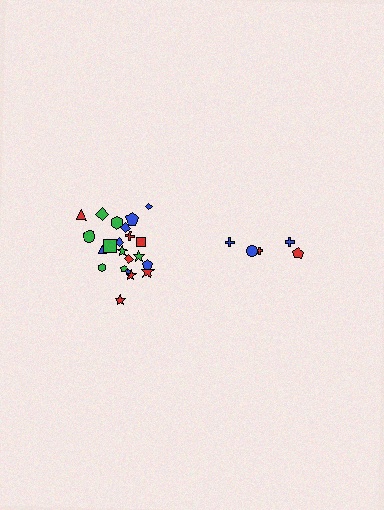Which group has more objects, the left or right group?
The left group.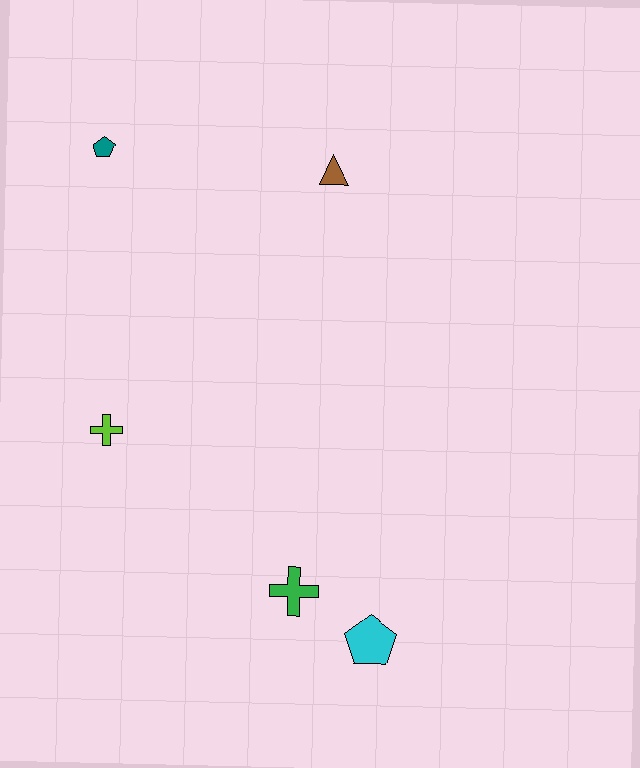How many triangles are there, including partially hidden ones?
There is 1 triangle.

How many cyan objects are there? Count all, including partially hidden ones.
There is 1 cyan object.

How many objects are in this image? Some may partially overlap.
There are 5 objects.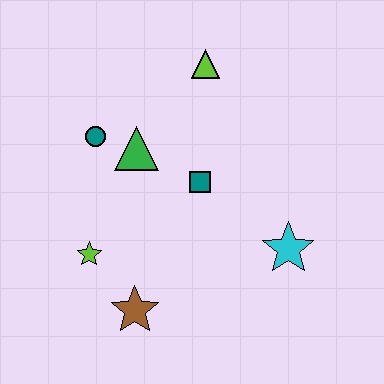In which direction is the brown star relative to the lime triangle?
The brown star is below the lime triangle.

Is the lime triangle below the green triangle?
No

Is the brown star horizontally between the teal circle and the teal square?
Yes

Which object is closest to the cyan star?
The teal square is closest to the cyan star.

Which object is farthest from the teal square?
The brown star is farthest from the teal square.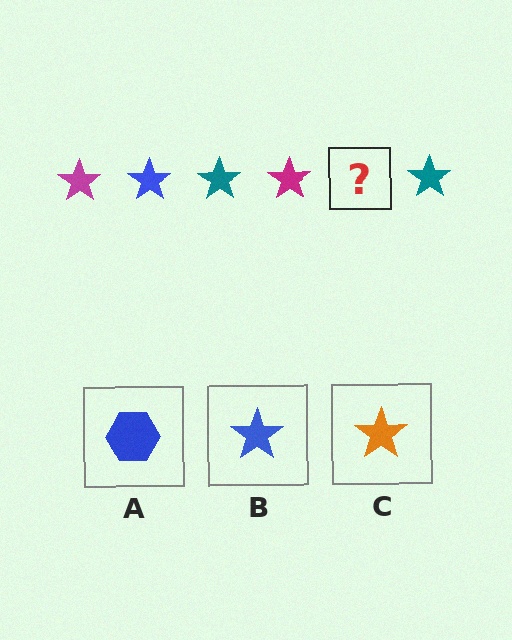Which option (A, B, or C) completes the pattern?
B.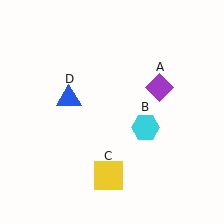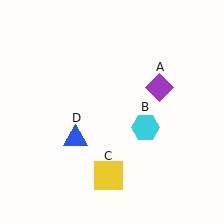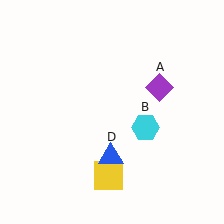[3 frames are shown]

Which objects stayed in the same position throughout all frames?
Purple diamond (object A) and cyan hexagon (object B) and yellow square (object C) remained stationary.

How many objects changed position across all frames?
1 object changed position: blue triangle (object D).